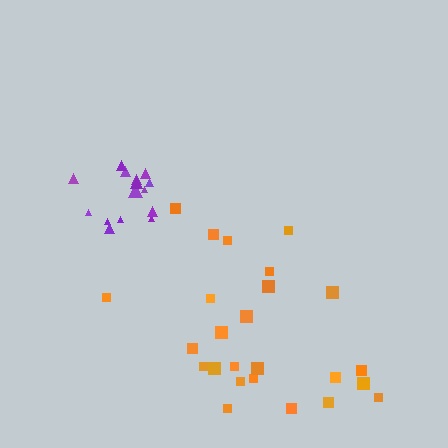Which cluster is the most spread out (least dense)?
Orange.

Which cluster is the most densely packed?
Purple.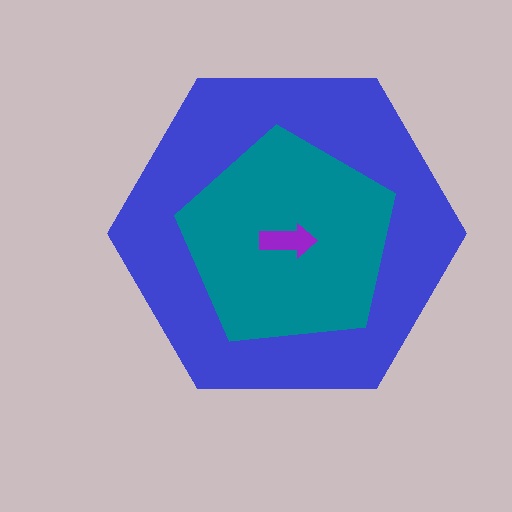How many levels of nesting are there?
3.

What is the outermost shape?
The blue hexagon.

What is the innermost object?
The purple arrow.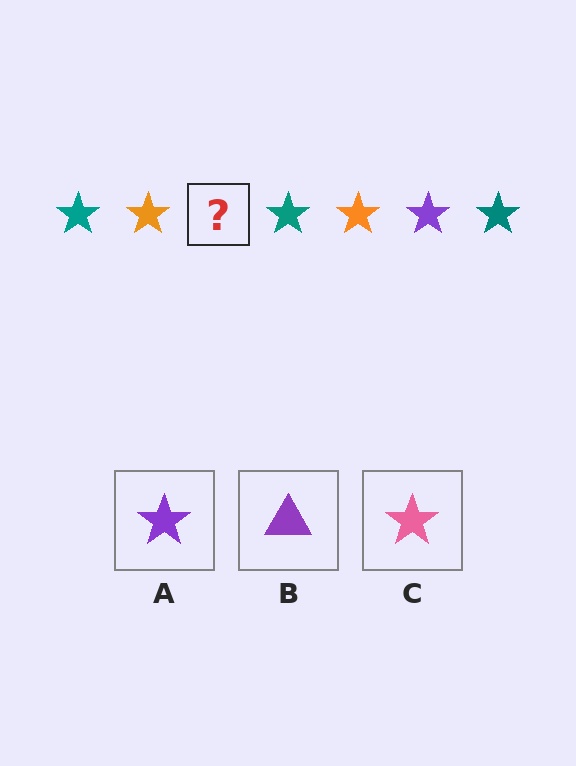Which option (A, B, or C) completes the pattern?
A.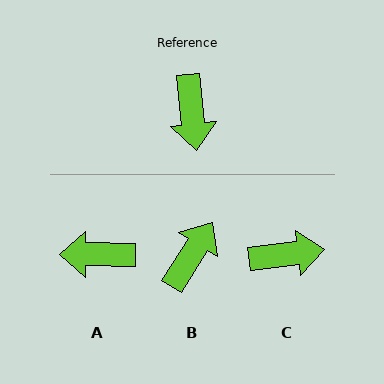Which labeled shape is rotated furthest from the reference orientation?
B, about 142 degrees away.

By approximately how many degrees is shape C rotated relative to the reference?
Approximately 91 degrees counter-clockwise.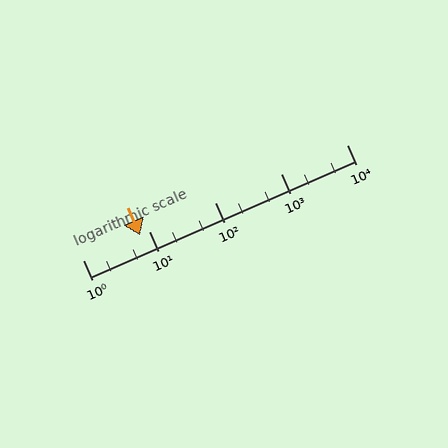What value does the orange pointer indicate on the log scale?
The pointer indicates approximately 7.3.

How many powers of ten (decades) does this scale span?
The scale spans 4 decades, from 1 to 10000.